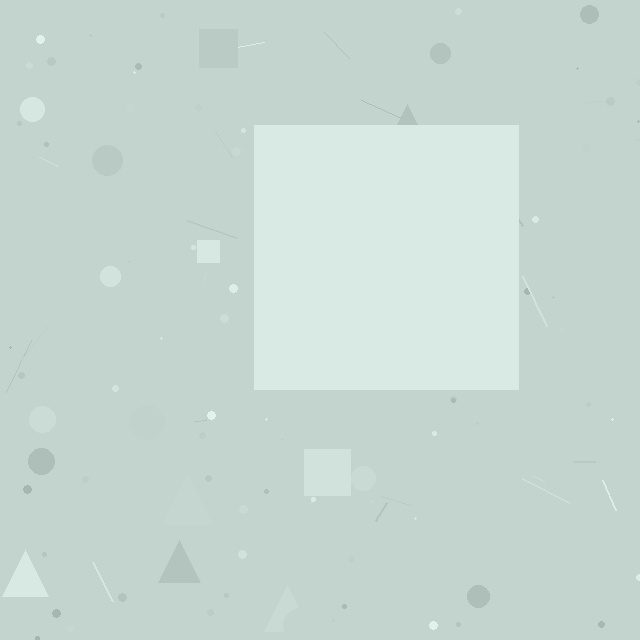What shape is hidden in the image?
A square is hidden in the image.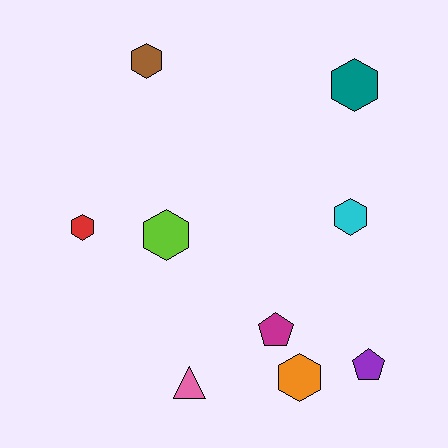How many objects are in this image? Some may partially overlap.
There are 9 objects.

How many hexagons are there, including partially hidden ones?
There are 6 hexagons.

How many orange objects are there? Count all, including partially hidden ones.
There is 1 orange object.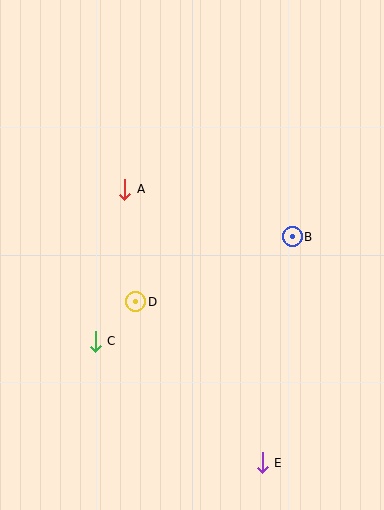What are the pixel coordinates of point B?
Point B is at (292, 237).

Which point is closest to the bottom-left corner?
Point C is closest to the bottom-left corner.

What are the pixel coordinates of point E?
Point E is at (262, 463).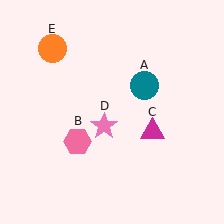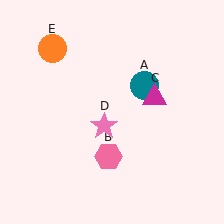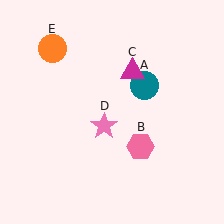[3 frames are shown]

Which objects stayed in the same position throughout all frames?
Teal circle (object A) and pink star (object D) and orange circle (object E) remained stationary.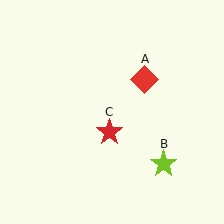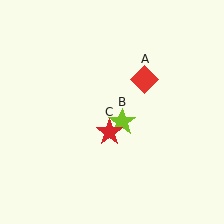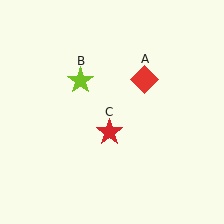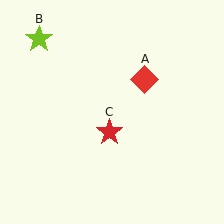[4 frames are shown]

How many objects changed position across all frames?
1 object changed position: lime star (object B).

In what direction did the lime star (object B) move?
The lime star (object B) moved up and to the left.